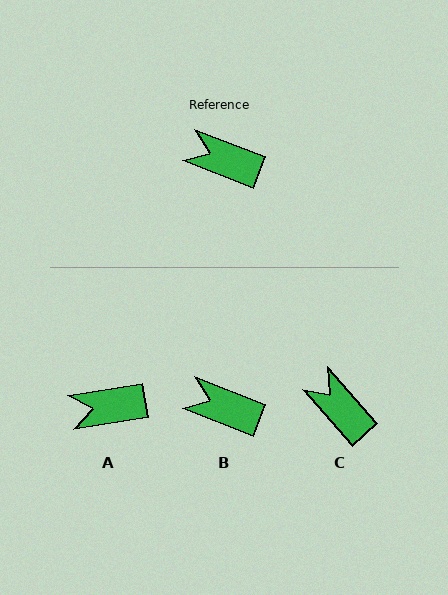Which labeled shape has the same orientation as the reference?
B.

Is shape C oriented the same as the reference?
No, it is off by about 27 degrees.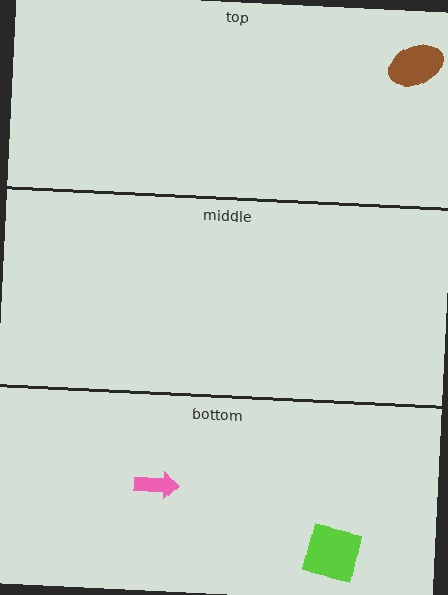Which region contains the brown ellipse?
The top region.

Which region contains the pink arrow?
The bottom region.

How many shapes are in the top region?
1.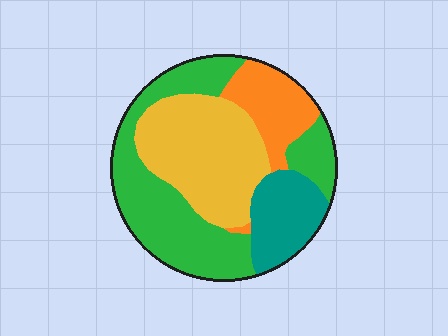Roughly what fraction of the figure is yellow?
Yellow covers around 30% of the figure.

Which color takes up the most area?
Green, at roughly 40%.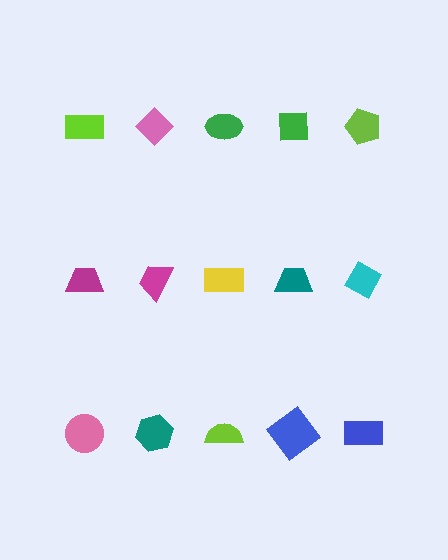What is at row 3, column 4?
A blue diamond.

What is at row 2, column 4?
A teal trapezoid.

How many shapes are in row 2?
5 shapes.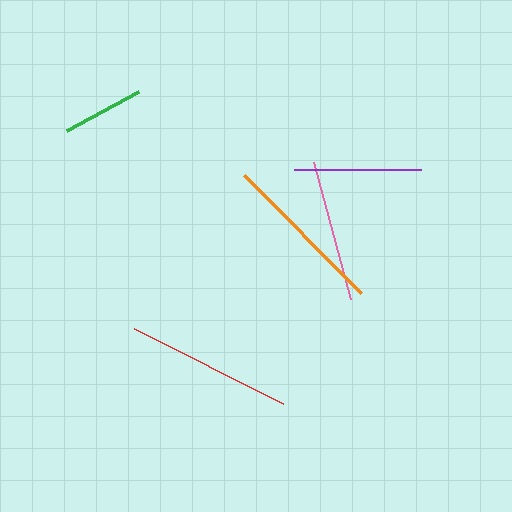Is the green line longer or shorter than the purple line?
The purple line is longer than the green line.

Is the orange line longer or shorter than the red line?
The red line is longer than the orange line.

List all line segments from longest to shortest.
From longest to shortest: red, orange, pink, purple, green.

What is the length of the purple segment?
The purple segment is approximately 127 pixels long.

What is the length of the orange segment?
The orange segment is approximately 166 pixels long.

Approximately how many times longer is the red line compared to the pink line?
The red line is approximately 1.2 times the length of the pink line.